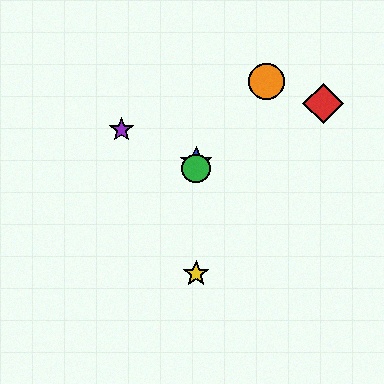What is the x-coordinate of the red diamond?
The red diamond is at x≈323.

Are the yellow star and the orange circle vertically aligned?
No, the yellow star is at x≈196 and the orange circle is at x≈266.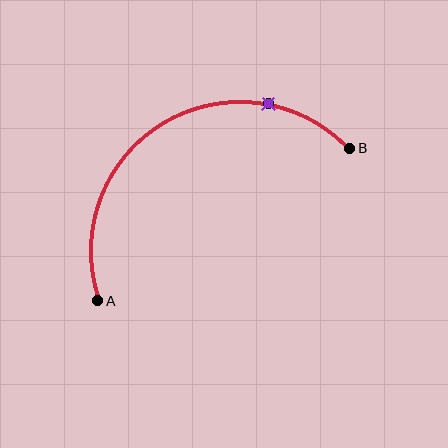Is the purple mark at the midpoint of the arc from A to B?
No. The purple mark lies on the arc but is closer to endpoint B. The arc midpoint would be at the point on the curve equidistant along the arc from both A and B.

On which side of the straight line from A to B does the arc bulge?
The arc bulges above the straight line connecting A and B.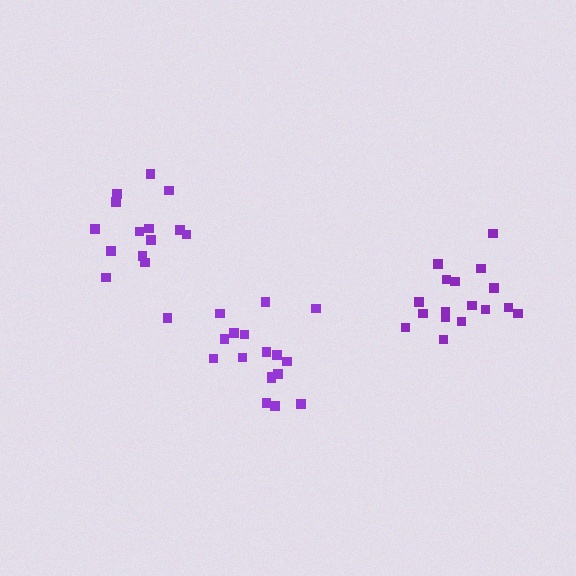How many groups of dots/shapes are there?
There are 3 groups.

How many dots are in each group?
Group 1: 17 dots, Group 2: 17 dots, Group 3: 15 dots (49 total).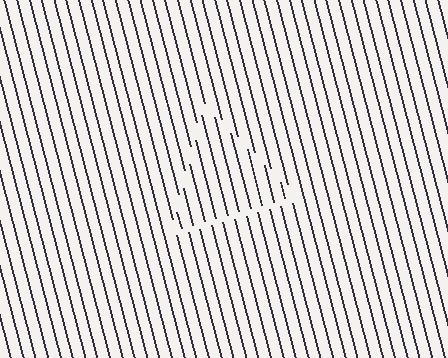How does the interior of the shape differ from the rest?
The interior of the shape contains the same grating, shifted by half a period — the contour is defined by the phase discontinuity where line-ends from the inner and outer gratings abut.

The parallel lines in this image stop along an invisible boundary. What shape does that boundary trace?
An illusory triangle. The interior of the shape contains the same grating, shifted by half a period — the contour is defined by the phase discontinuity where line-ends from the inner and outer gratings abut.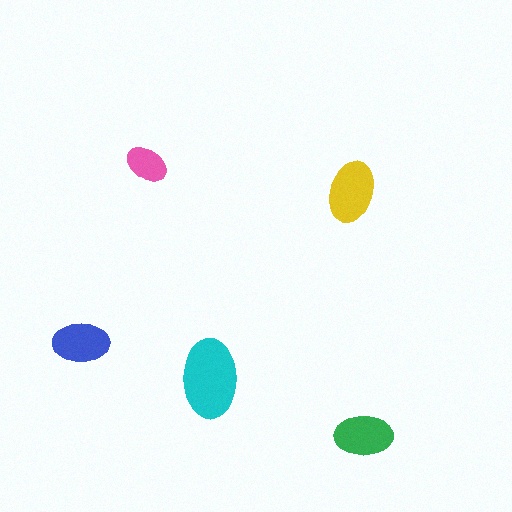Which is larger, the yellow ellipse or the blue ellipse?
The yellow one.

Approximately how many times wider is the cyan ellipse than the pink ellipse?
About 2 times wider.